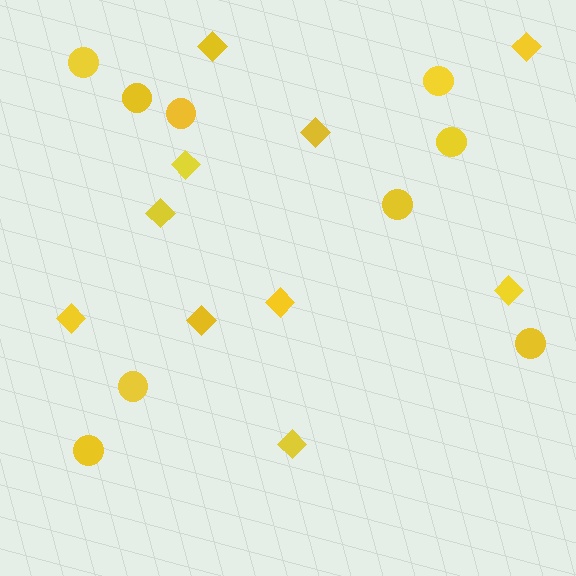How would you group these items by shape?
There are 2 groups: one group of diamonds (10) and one group of circles (9).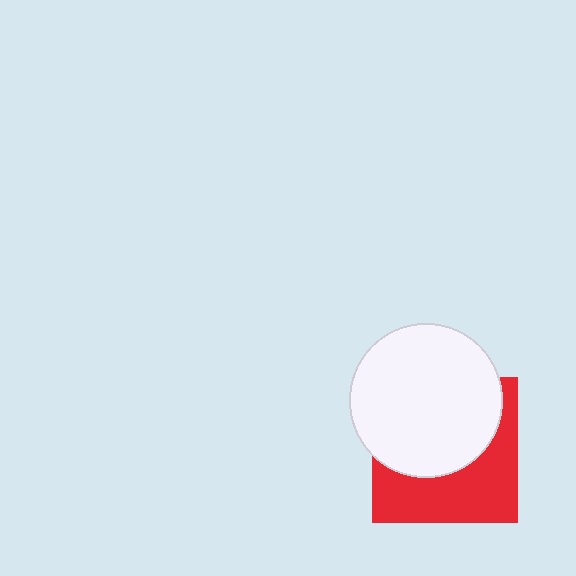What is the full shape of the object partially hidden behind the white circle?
The partially hidden object is a red square.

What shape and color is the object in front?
The object in front is a white circle.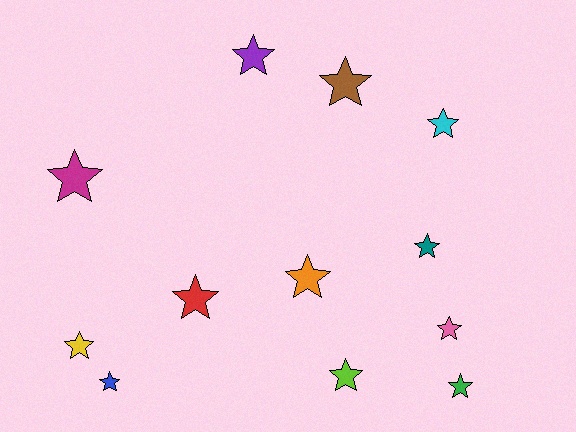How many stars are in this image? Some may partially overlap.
There are 12 stars.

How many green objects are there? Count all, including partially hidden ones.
There is 1 green object.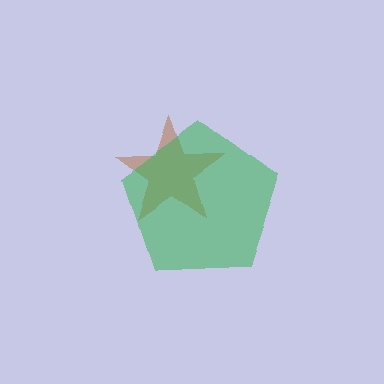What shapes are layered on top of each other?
The layered shapes are: a brown star, a green pentagon.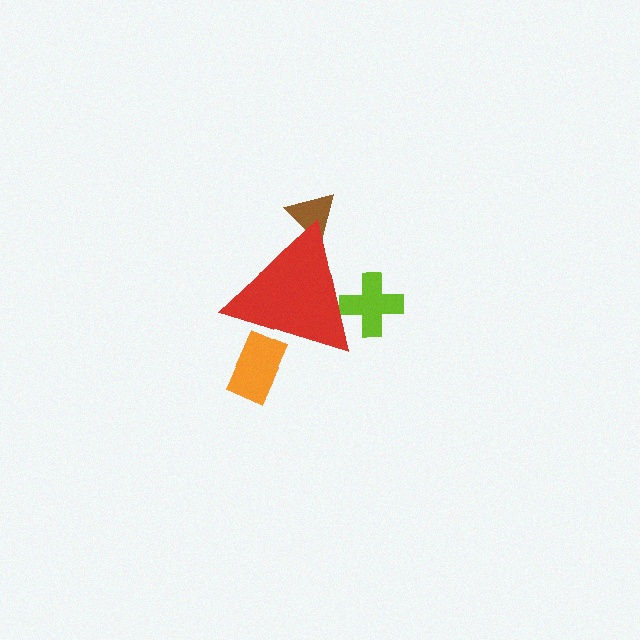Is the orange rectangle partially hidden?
Yes, the orange rectangle is partially hidden behind the red triangle.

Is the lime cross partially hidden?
Yes, the lime cross is partially hidden behind the red triangle.